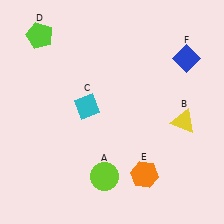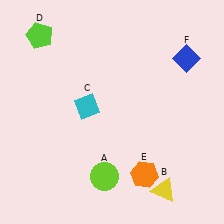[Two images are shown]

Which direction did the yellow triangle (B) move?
The yellow triangle (B) moved down.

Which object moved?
The yellow triangle (B) moved down.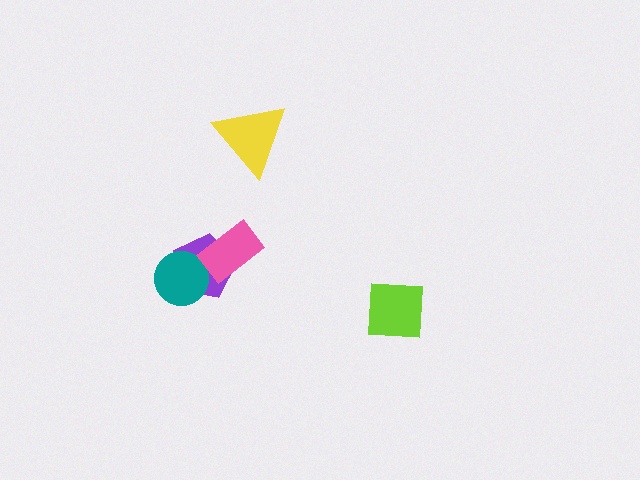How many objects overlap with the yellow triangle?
0 objects overlap with the yellow triangle.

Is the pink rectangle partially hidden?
No, no other shape covers it.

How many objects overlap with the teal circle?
1 object overlaps with the teal circle.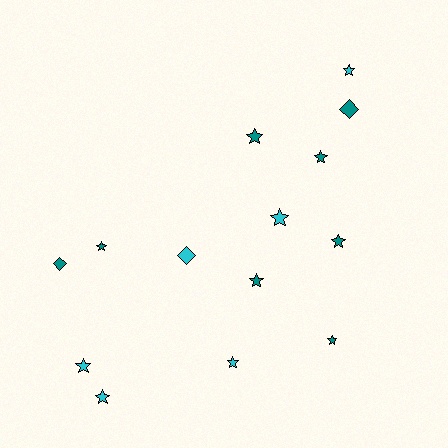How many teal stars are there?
There are 6 teal stars.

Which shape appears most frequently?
Star, with 11 objects.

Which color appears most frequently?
Teal, with 8 objects.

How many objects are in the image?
There are 14 objects.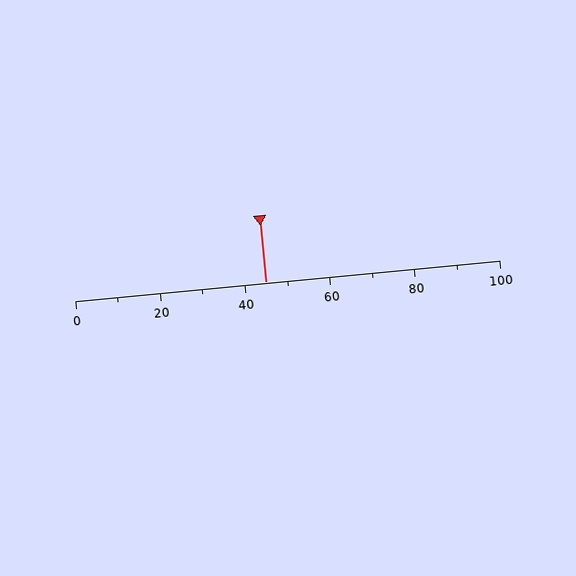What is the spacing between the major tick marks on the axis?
The major ticks are spaced 20 apart.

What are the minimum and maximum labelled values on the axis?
The axis runs from 0 to 100.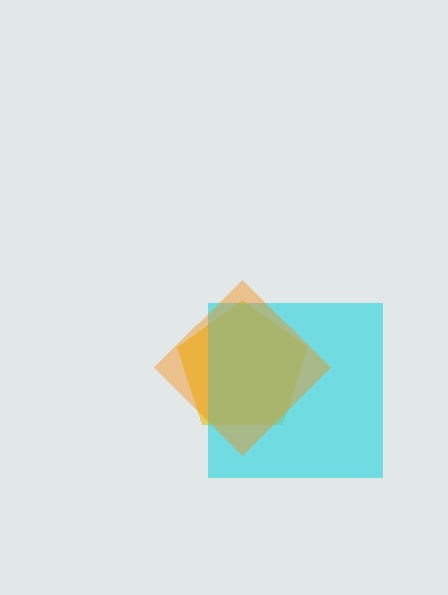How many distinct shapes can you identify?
There are 3 distinct shapes: a yellow pentagon, a cyan square, an orange diamond.